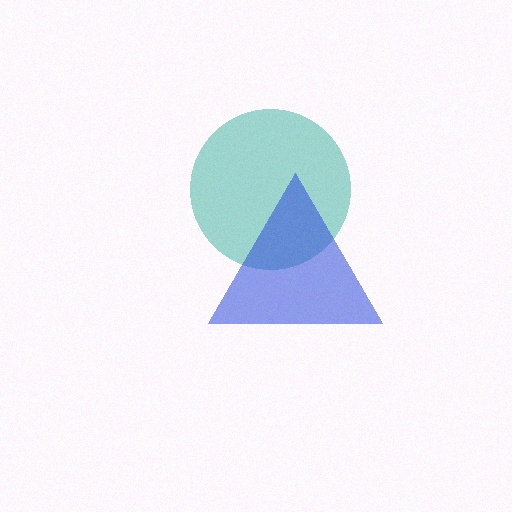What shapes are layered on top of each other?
The layered shapes are: a teal circle, a blue triangle.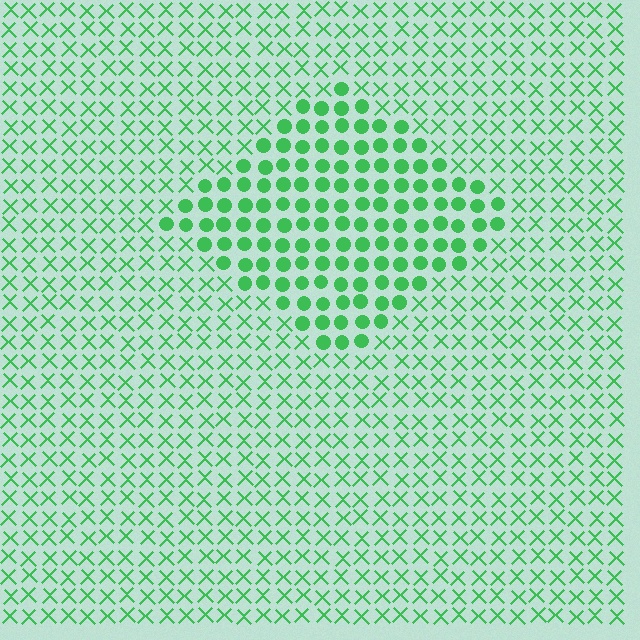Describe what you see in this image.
The image is filled with small green elements arranged in a uniform grid. A diamond-shaped region contains circles, while the surrounding area contains X marks. The boundary is defined purely by the change in element shape.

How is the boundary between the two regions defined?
The boundary is defined by a change in element shape: circles inside vs. X marks outside. All elements share the same color and spacing.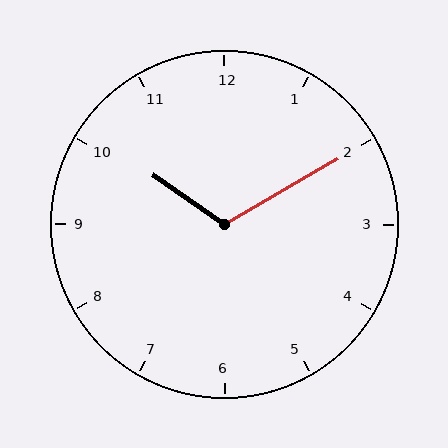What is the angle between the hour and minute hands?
Approximately 115 degrees.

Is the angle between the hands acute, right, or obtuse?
It is obtuse.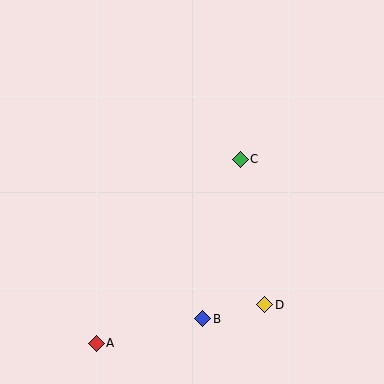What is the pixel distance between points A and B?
The distance between A and B is 110 pixels.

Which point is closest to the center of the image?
Point C at (240, 159) is closest to the center.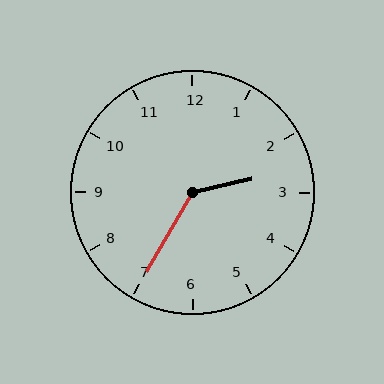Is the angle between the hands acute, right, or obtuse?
It is obtuse.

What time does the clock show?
2:35.